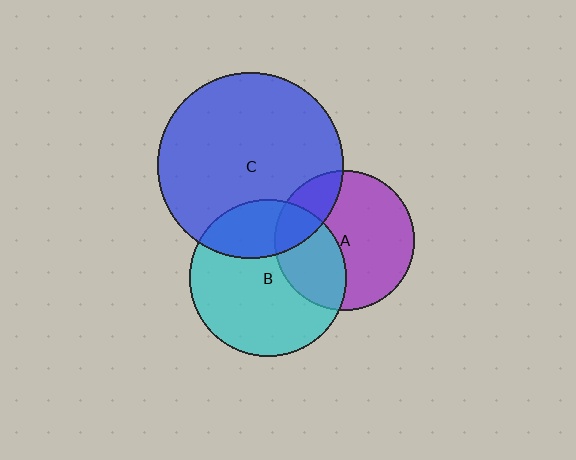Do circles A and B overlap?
Yes.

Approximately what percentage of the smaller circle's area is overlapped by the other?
Approximately 35%.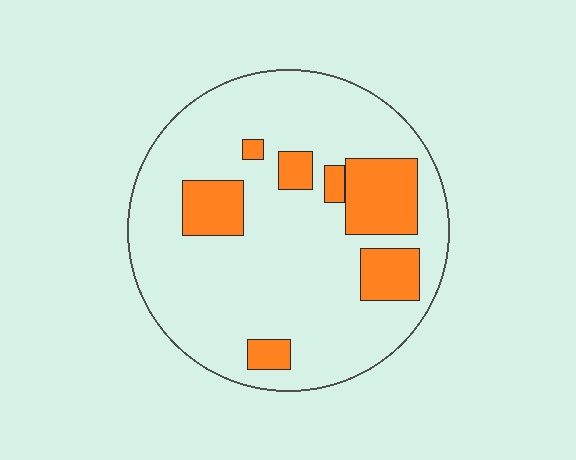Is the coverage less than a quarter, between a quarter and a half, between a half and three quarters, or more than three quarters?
Less than a quarter.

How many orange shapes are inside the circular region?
7.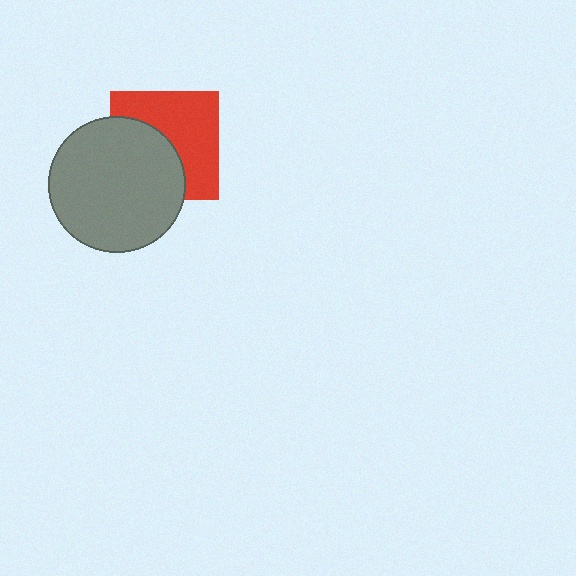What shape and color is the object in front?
The object in front is a gray circle.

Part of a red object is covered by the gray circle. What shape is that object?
It is a square.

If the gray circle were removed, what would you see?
You would see the complete red square.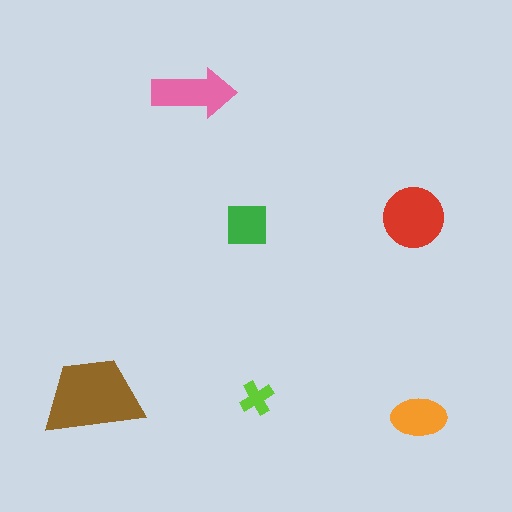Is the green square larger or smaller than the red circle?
Smaller.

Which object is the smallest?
The lime cross.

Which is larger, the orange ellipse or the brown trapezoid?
The brown trapezoid.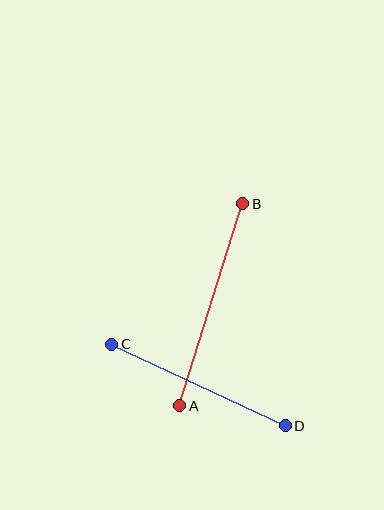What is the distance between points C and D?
The distance is approximately 192 pixels.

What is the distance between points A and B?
The distance is approximately 212 pixels.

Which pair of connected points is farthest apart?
Points A and B are farthest apart.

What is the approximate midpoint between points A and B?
The midpoint is at approximately (211, 305) pixels.